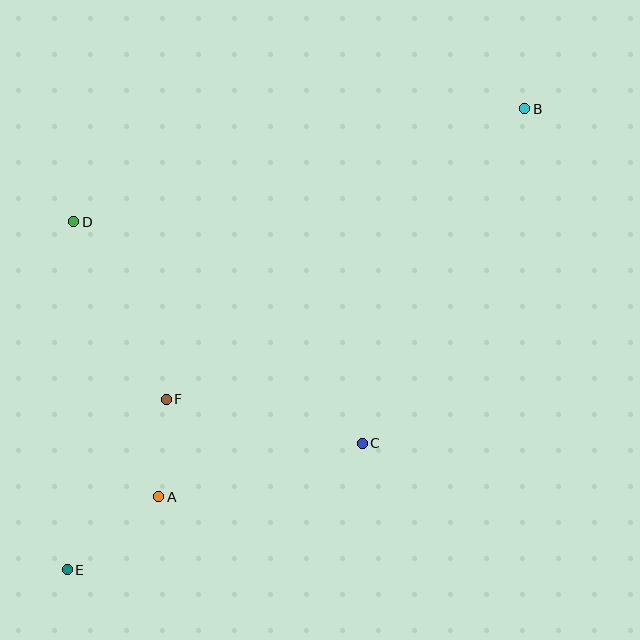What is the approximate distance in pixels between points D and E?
The distance between D and E is approximately 348 pixels.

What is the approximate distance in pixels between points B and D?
The distance between B and D is approximately 465 pixels.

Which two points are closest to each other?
Points A and F are closest to each other.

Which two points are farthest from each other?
Points B and E are farthest from each other.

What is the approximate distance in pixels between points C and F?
The distance between C and F is approximately 201 pixels.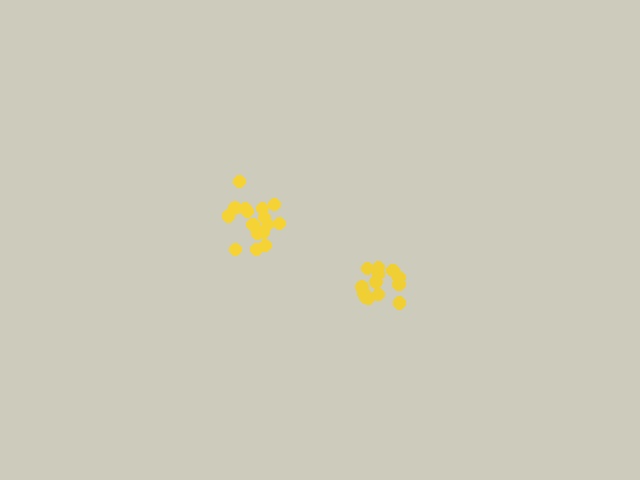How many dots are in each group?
Group 1: 13 dots, Group 2: 16 dots (29 total).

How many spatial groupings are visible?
There are 2 spatial groupings.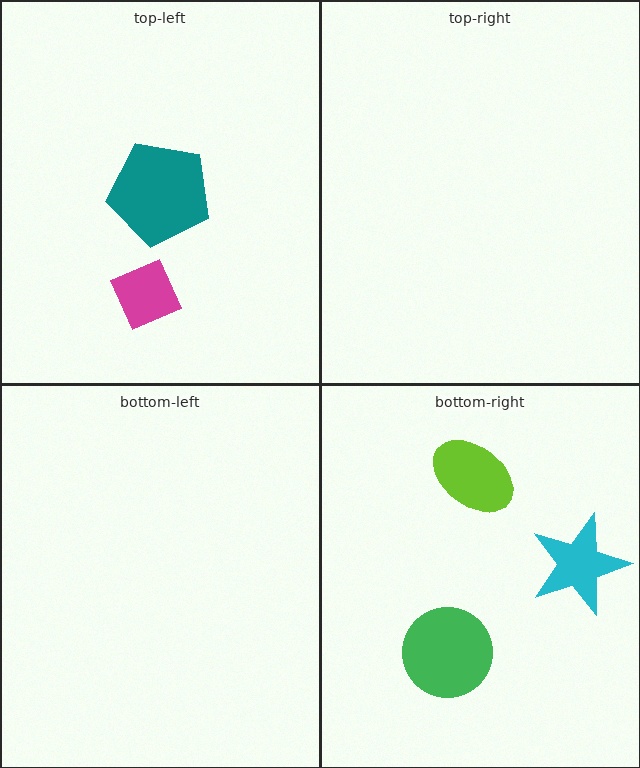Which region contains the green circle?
The bottom-right region.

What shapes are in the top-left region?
The teal pentagon, the magenta diamond.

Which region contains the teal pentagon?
The top-left region.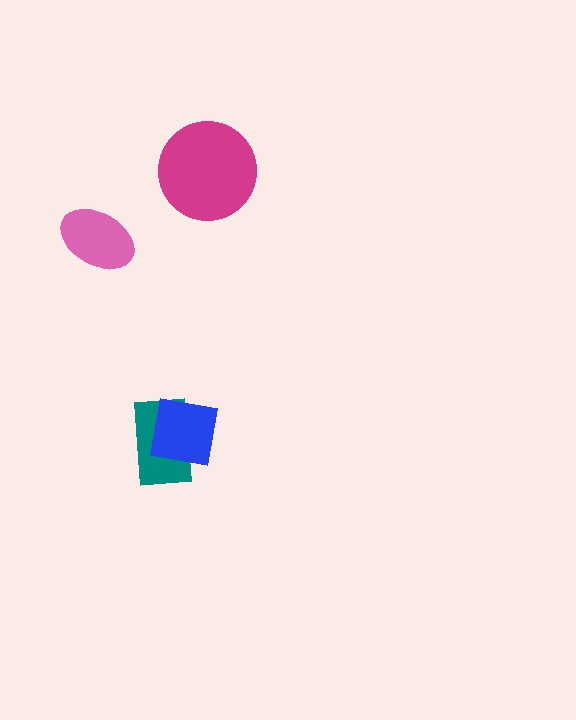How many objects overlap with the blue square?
1 object overlaps with the blue square.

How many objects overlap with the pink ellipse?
0 objects overlap with the pink ellipse.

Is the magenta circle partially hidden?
No, no other shape covers it.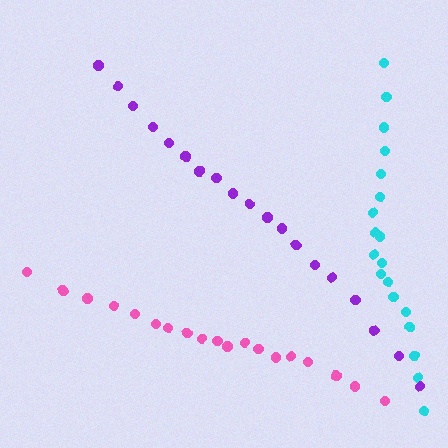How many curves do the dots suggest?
There are 3 distinct paths.